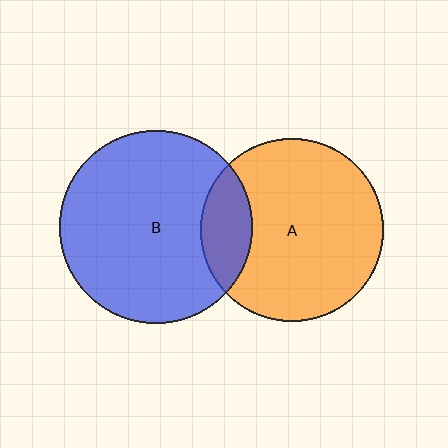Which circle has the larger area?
Circle B (blue).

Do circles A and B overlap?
Yes.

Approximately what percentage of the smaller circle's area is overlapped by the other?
Approximately 20%.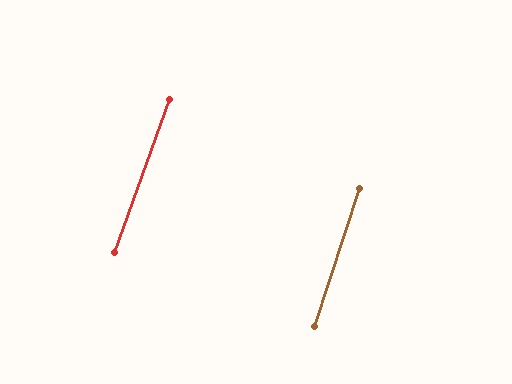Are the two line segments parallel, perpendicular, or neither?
Parallel — their directions differ by only 1.3°.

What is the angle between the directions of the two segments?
Approximately 1 degree.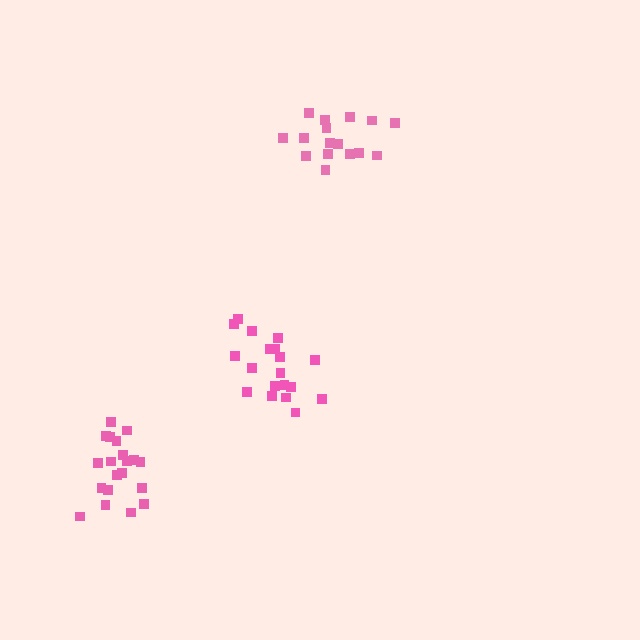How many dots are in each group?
Group 1: 19 dots, Group 2: 16 dots, Group 3: 20 dots (55 total).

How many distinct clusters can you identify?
There are 3 distinct clusters.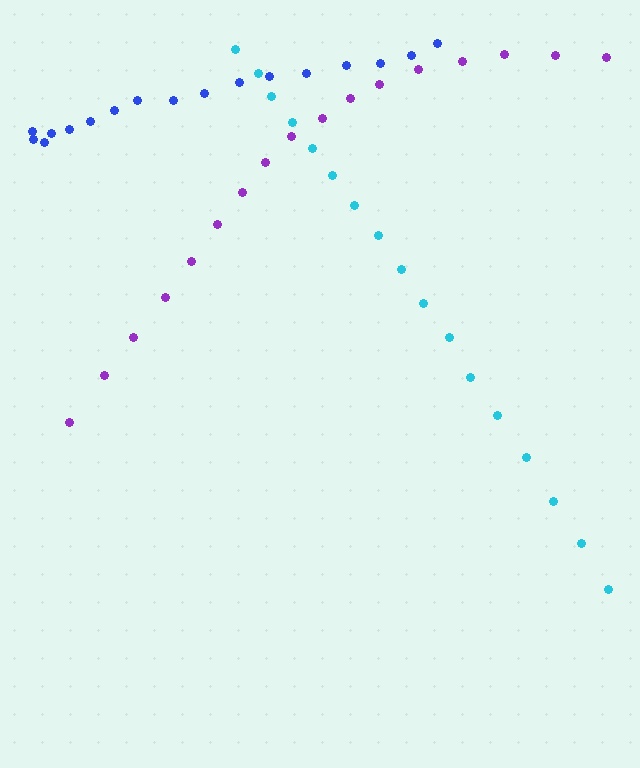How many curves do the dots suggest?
There are 3 distinct paths.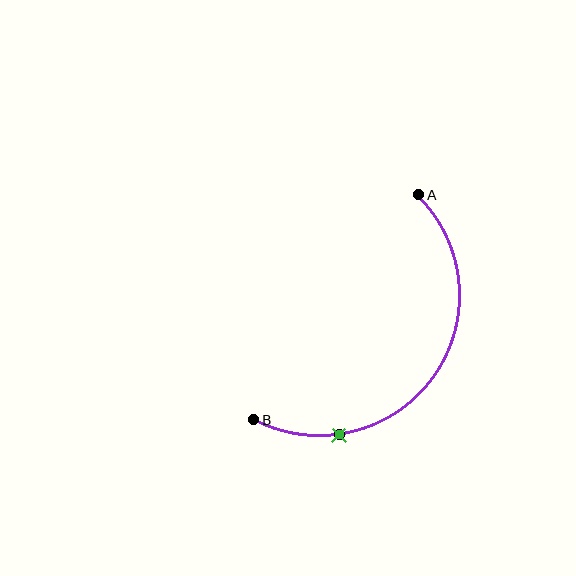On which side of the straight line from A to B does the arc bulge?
The arc bulges below and to the right of the straight line connecting A and B.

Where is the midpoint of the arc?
The arc midpoint is the point on the curve farthest from the straight line joining A and B. It sits below and to the right of that line.